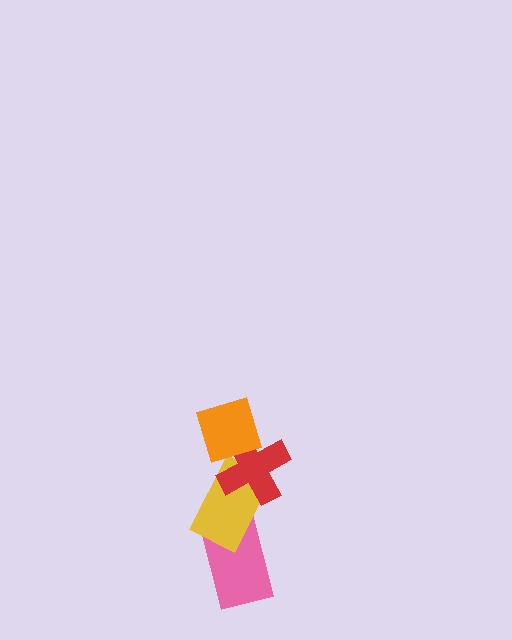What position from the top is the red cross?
The red cross is 2nd from the top.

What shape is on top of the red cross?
The orange diamond is on top of the red cross.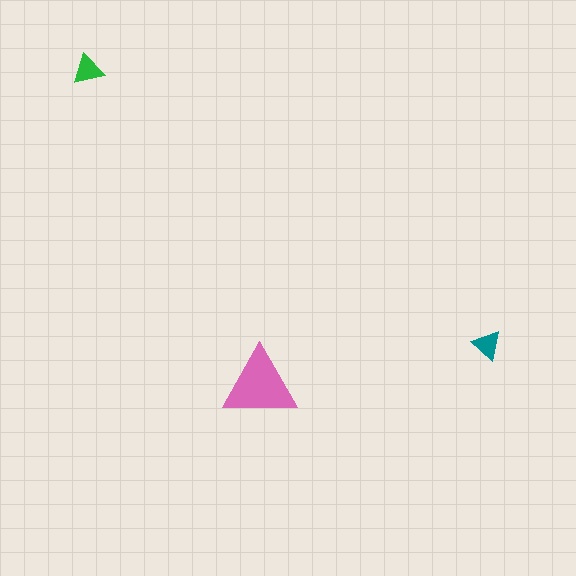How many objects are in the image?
There are 3 objects in the image.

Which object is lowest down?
The pink triangle is bottommost.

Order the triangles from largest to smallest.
the pink one, the green one, the teal one.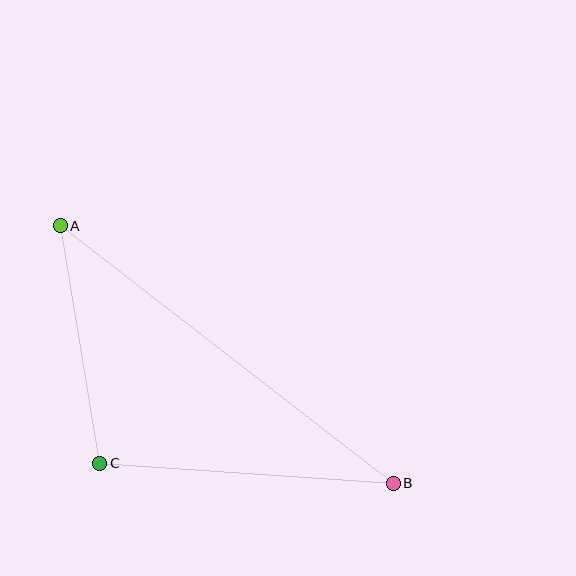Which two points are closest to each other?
Points A and C are closest to each other.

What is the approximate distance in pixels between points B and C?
The distance between B and C is approximately 294 pixels.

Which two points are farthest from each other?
Points A and B are farthest from each other.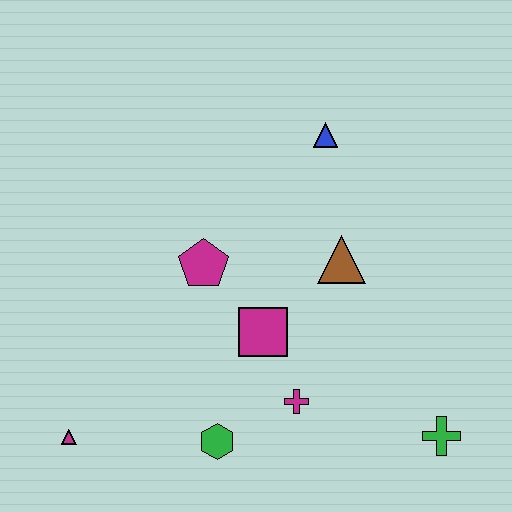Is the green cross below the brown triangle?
Yes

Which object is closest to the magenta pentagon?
The magenta square is closest to the magenta pentagon.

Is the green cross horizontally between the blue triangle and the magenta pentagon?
No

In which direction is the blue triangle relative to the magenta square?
The blue triangle is above the magenta square.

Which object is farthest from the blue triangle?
The magenta triangle is farthest from the blue triangle.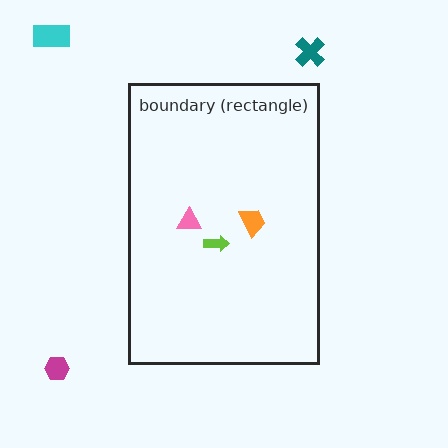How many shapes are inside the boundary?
3 inside, 3 outside.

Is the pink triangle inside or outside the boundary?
Inside.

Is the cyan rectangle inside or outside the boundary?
Outside.